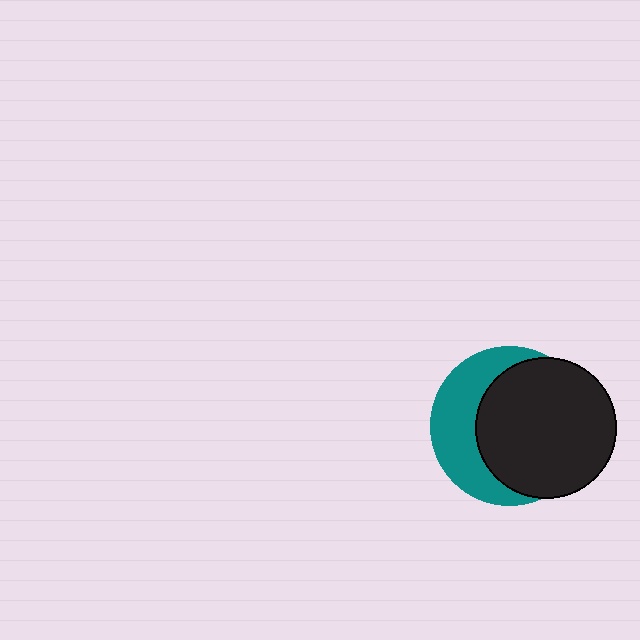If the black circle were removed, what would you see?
You would see the complete teal circle.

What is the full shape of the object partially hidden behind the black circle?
The partially hidden object is a teal circle.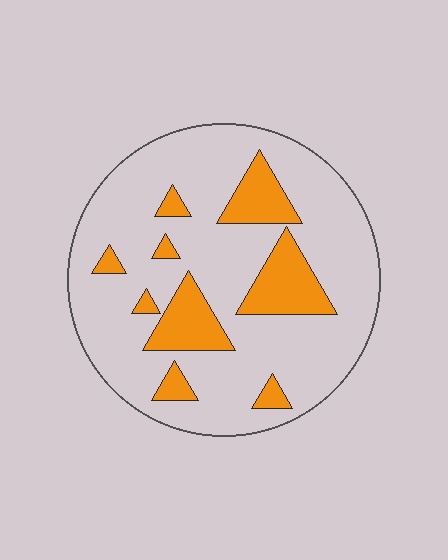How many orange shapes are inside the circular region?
9.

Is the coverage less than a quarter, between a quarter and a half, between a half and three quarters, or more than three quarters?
Less than a quarter.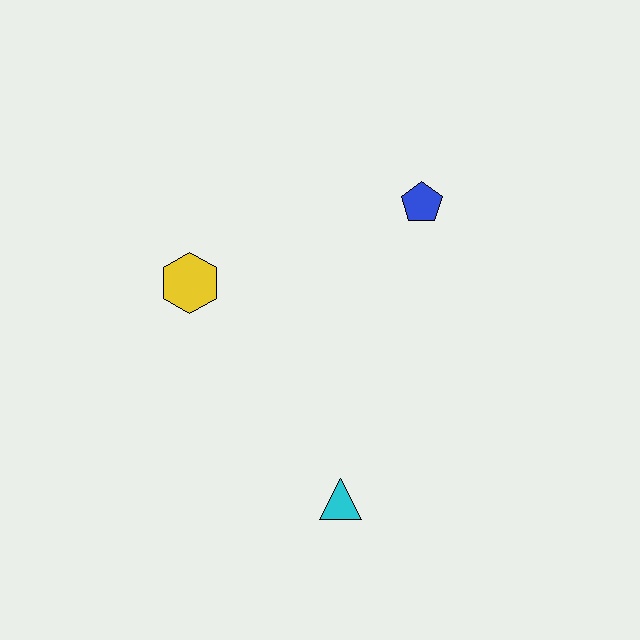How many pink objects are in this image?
There are no pink objects.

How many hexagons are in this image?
There is 1 hexagon.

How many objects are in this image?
There are 3 objects.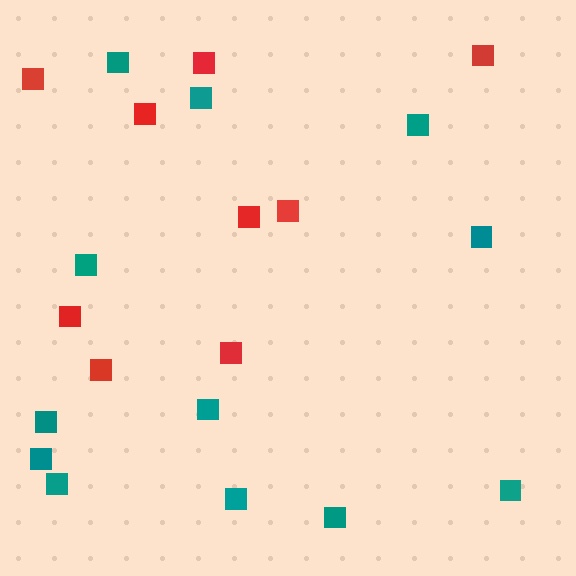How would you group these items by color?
There are 2 groups: one group of teal squares (12) and one group of red squares (9).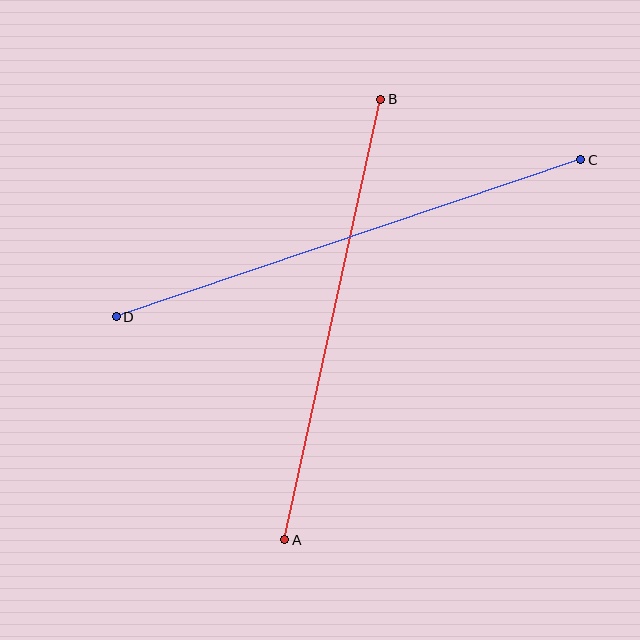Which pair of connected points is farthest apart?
Points C and D are farthest apart.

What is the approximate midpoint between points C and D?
The midpoint is at approximately (348, 238) pixels.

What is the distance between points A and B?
The distance is approximately 451 pixels.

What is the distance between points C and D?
The distance is approximately 491 pixels.